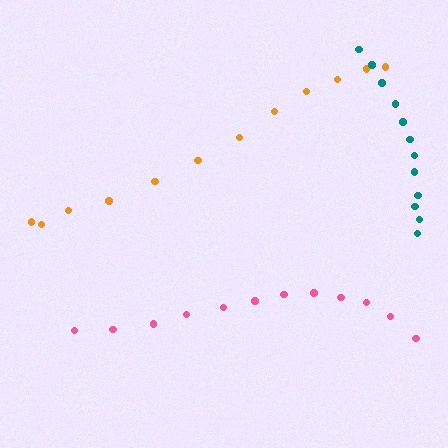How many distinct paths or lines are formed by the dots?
There are 3 distinct paths.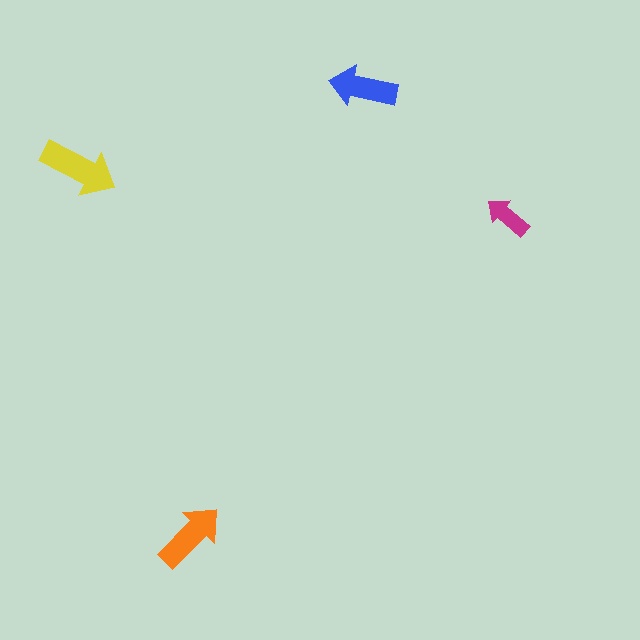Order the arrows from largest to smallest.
the yellow one, the orange one, the blue one, the magenta one.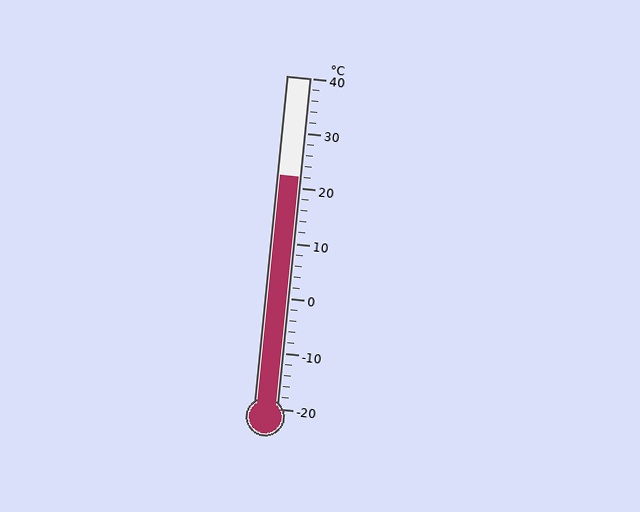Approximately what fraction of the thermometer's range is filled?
The thermometer is filled to approximately 70% of its range.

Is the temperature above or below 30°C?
The temperature is below 30°C.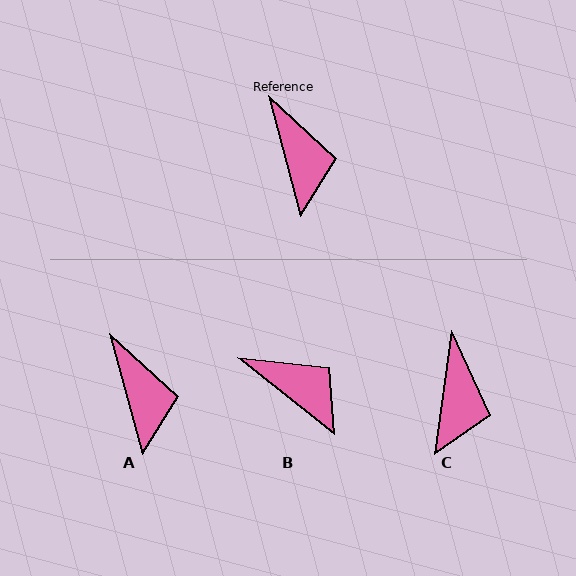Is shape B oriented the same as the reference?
No, it is off by about 36 degrees.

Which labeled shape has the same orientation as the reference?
A.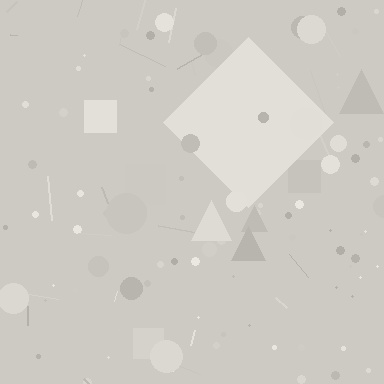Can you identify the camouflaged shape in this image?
The camouflaged shape is a diamond.